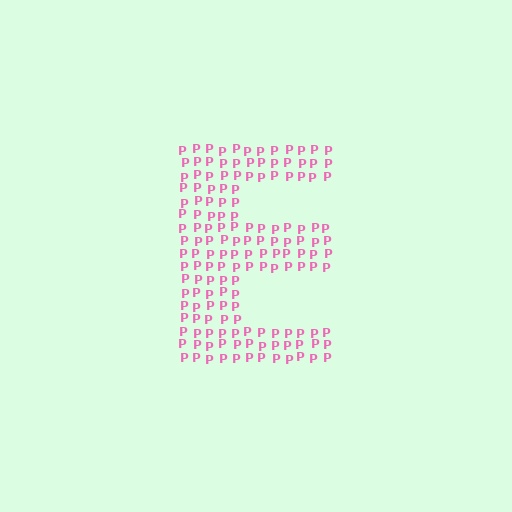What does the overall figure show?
The overall figure shows the letter E.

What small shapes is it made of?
It is made of small letter P's.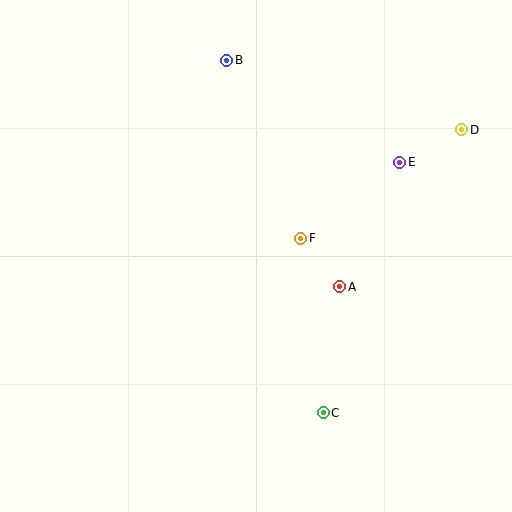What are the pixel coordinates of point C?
Point C is at (323, 413).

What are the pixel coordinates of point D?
Point D is at (461, 130).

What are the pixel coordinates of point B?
Point B is at (227, 60).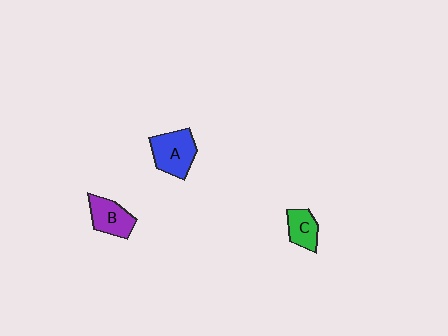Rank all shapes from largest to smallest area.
From largest to smallest: A (blue), B (purple), C (green).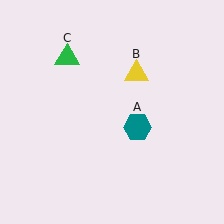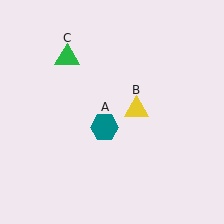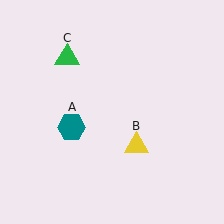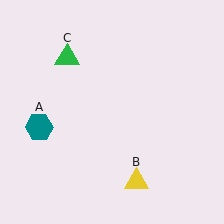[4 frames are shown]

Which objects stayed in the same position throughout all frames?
Green triangle (object C) remained stationary.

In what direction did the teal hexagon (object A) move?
The teal hexagon (object A) moved left.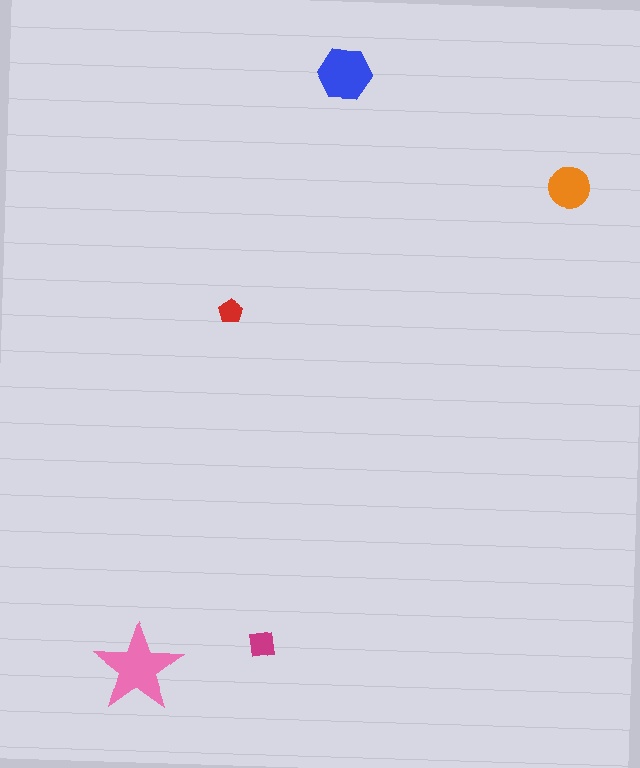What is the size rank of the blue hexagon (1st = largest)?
2nd.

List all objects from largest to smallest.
The pink star, the blue hexagon, the orange circle, the magenta square, the red pentagon.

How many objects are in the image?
There are 5 objects in the image.